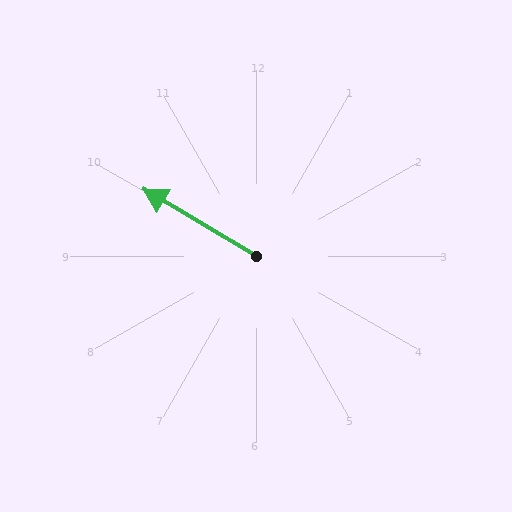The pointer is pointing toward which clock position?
Roughly 10 o'clock.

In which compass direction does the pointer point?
Northwest.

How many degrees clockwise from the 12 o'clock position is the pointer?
Approximately 301 degrees.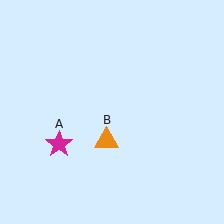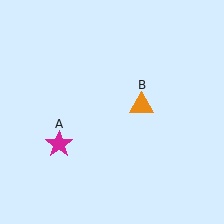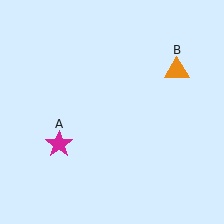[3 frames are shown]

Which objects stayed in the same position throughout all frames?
Magenta star (object A) remained stationary.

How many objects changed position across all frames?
1 object changed position: orange triangle (object B).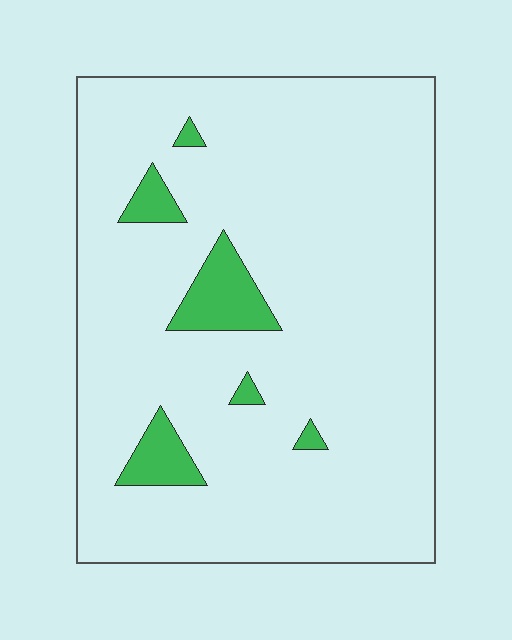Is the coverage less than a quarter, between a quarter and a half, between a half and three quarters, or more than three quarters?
Less than a quarter.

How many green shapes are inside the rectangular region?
6.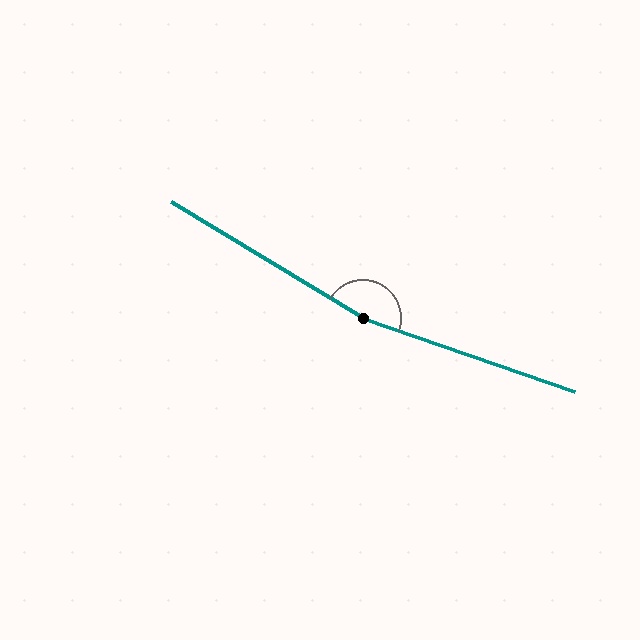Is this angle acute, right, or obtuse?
It is obtuse.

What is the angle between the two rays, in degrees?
Approximately 168 degrees.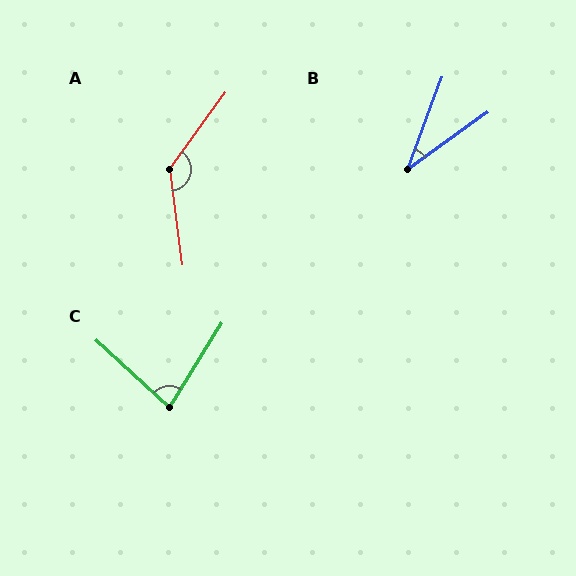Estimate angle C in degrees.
Approximately 80 degrees.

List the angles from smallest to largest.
B (34°), C (80°), A (137°).